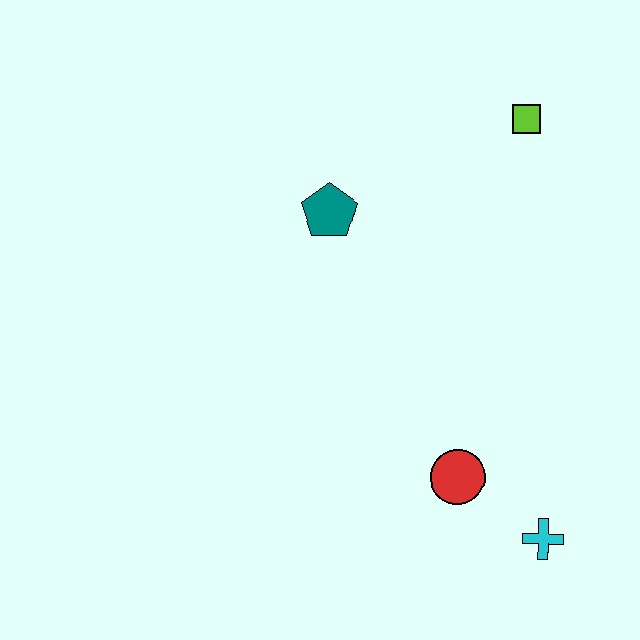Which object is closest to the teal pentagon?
The lime square is closest to the teal pentagon.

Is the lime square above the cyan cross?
Yes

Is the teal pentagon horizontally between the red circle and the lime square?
No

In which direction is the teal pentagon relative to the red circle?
The teal pentagon is above the red circle.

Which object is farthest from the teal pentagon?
The cyan cross is farthest from the teal pentagon.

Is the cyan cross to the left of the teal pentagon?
No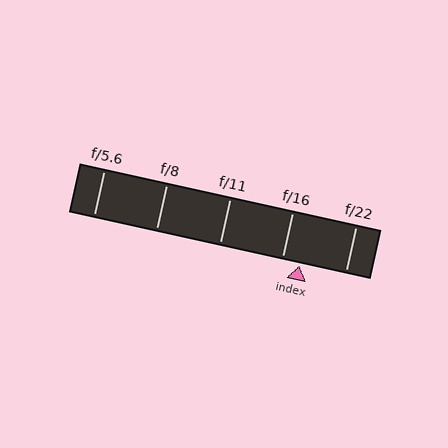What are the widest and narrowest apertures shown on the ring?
The widest aperture shown is f/5.6 and the narrowest is f/22.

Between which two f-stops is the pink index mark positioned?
The index mark is between f/16 and f/22.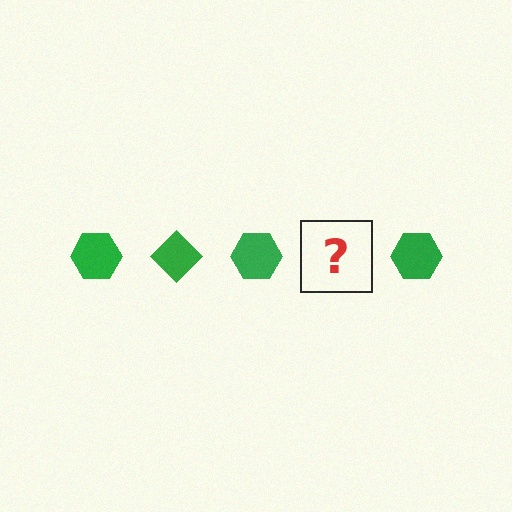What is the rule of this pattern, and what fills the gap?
The rule is that the pattern cycles through hexagon, diamond shapes in green. The gap should be filled with a green diamond.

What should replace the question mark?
The question mark should be replaced with a green diamond.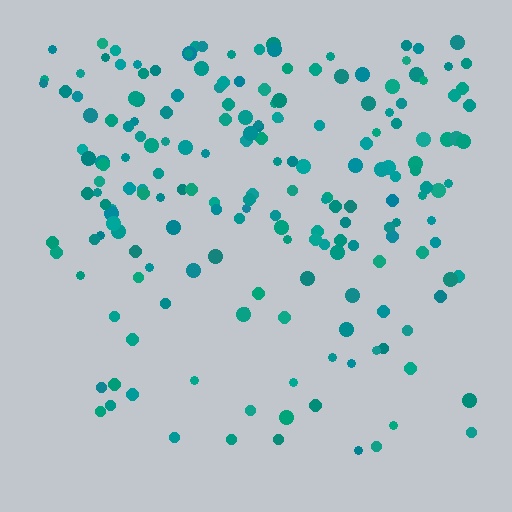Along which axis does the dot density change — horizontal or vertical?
Vertical.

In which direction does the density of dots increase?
From bottom to top, with the top side densest.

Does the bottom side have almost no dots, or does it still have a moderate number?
Still a moderate number, just noticeably fewer than the top.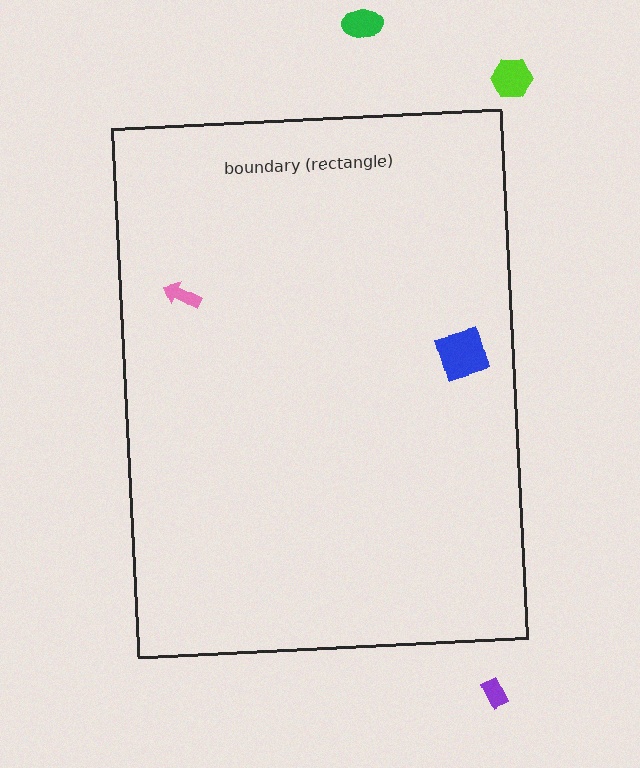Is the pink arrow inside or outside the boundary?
Inside.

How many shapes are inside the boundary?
2 inside, 3 outside.